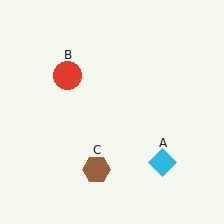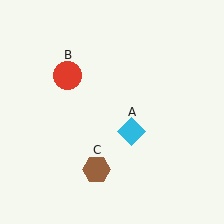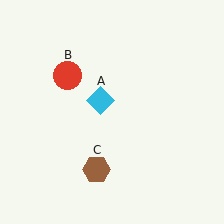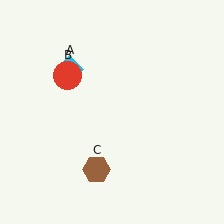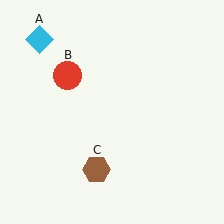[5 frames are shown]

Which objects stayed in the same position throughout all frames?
Red circle (object B) and brown hexagon (object C) remained stationary.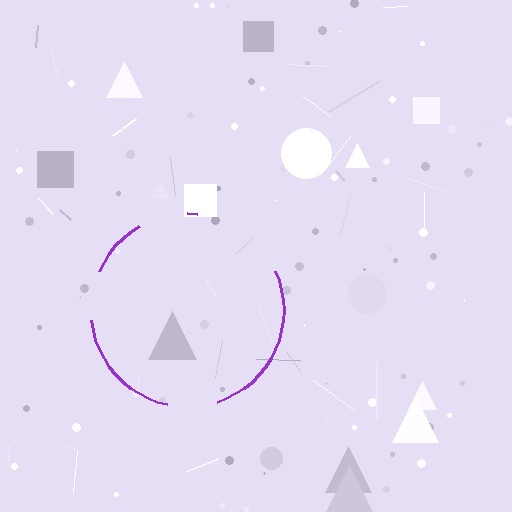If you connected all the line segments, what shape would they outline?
They would outline a circle.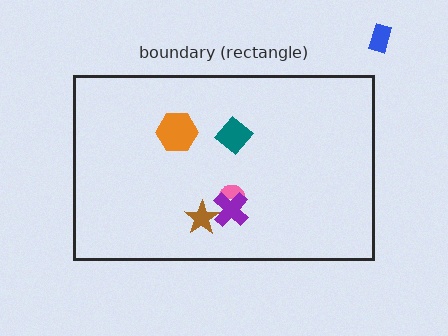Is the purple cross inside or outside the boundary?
Inside.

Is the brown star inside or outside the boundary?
Inside.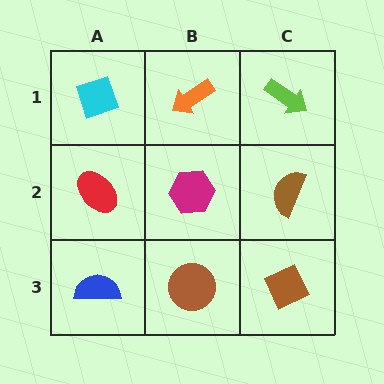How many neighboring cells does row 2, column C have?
3.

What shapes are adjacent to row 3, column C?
A brown semicircle (row 2, column C), a brown circle (row 3, column B).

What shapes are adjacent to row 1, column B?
A magenta hexagon (row 2, column B), a cyan diamond (row 1, column A), a lime arrow (row 1, column C).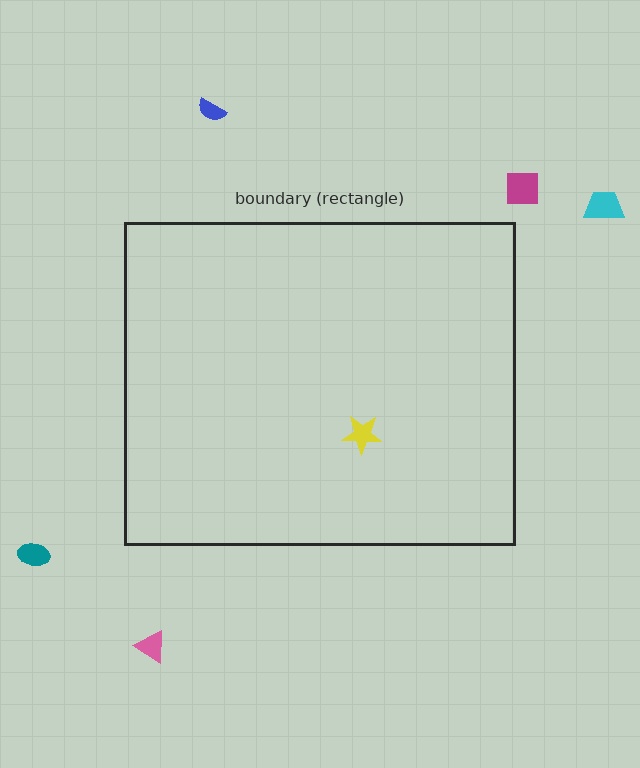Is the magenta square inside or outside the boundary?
Outside.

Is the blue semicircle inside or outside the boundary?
Outside.